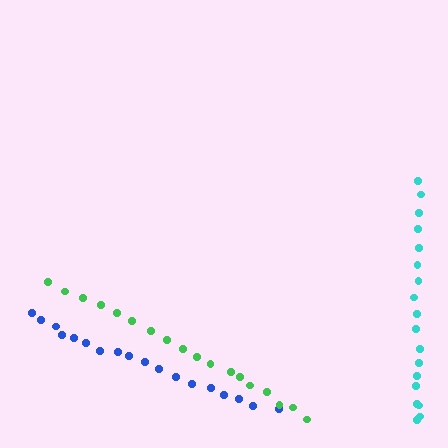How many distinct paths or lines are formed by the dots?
There are 3 distinct paths.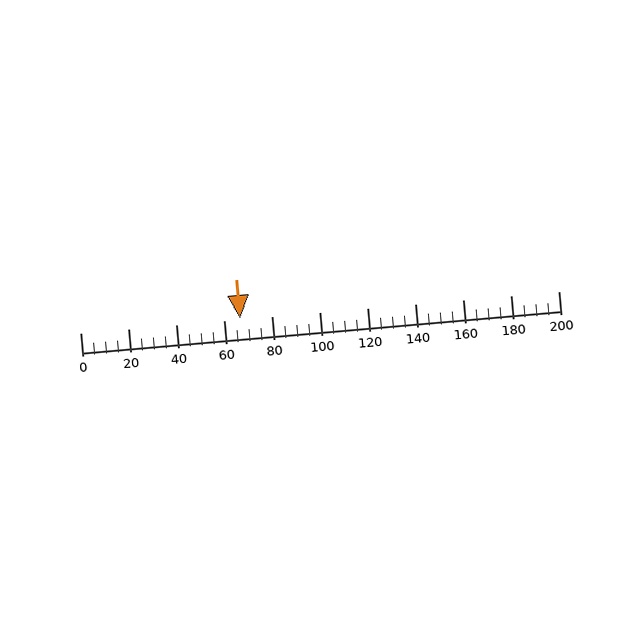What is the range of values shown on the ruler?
The ruler shows values from 0 to 200.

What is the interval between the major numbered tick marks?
The major tick marks are spaced 20 units apart.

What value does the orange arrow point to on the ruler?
The orange arrow points to approximately 67.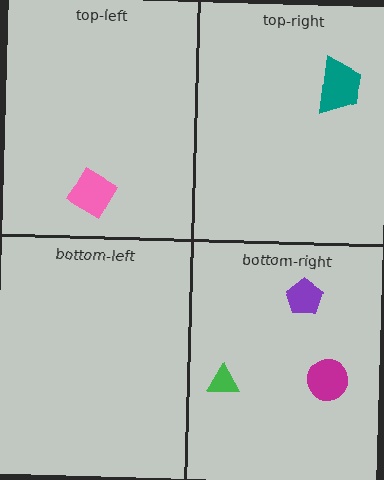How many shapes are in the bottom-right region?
3.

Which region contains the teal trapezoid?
The top-right region.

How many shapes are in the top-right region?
1.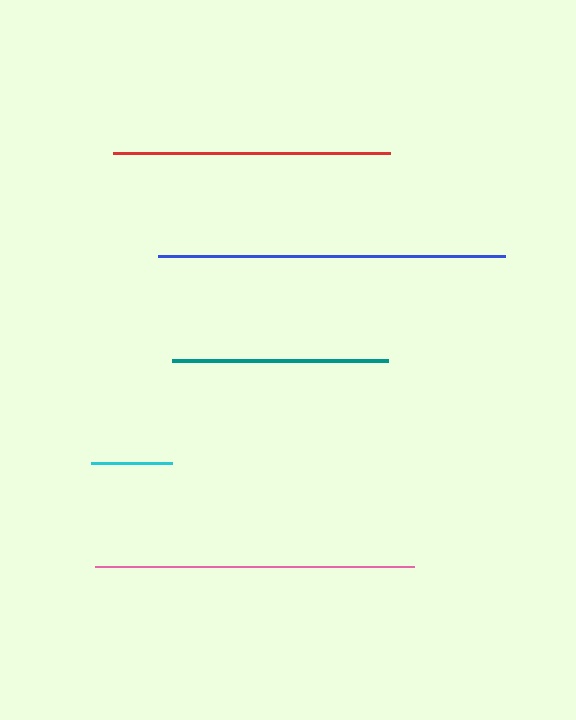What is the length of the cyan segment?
The cyan segment is approximately 81 pixels long.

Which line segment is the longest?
The blue line is the longest at approximately 347 pixels.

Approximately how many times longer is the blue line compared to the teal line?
The blue line is approximately 1.6 times the length of the teal line.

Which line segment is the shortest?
The cyan line is the shortest at approximately 81 pixels.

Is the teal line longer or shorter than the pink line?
The pink line is longer than the teal line.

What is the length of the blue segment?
The blue segment is approximately 347 pixels long.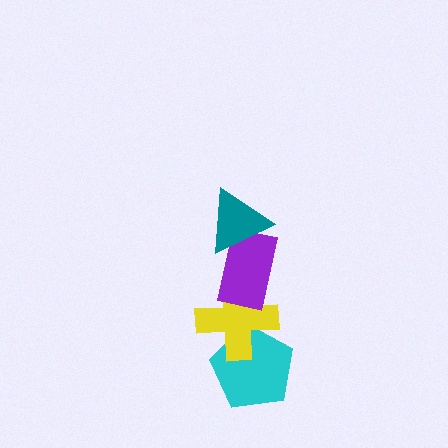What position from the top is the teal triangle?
The teal triangle is 1st from the top.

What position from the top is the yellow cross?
The yellow cross is 3rd from the top.